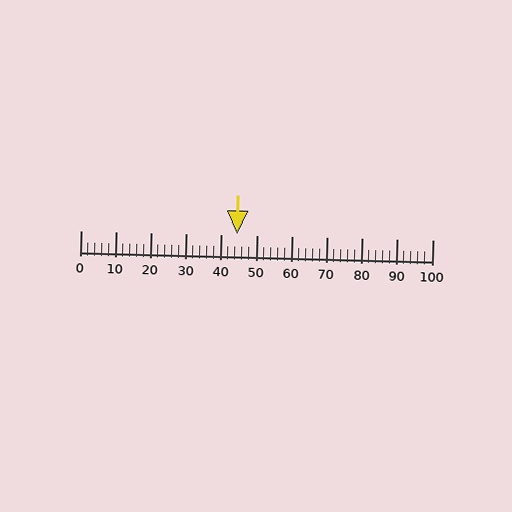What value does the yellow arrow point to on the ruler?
The yellow arrow points to approximately 44.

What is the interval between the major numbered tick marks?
The major tick marks are spaced 10 units apart.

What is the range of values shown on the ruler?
The ruler shows values from 0 to 100.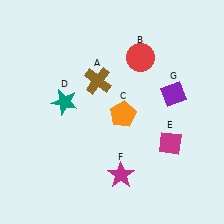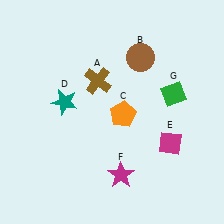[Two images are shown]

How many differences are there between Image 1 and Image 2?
There are 2 differences between the two images.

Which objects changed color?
B changed from red to brown. G changed from purple to green.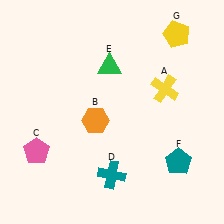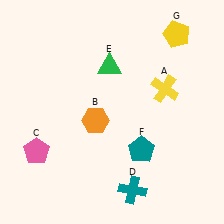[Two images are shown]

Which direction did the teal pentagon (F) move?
The teal pentagon (F) moved left.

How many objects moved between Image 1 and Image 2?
2 objects moved between the two images.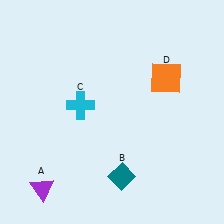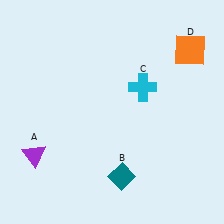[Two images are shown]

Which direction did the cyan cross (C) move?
The cyan cross (C) moved right.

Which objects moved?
The objects that moved are: the purple triangle (A), the cyan cross (C), the orange square (D).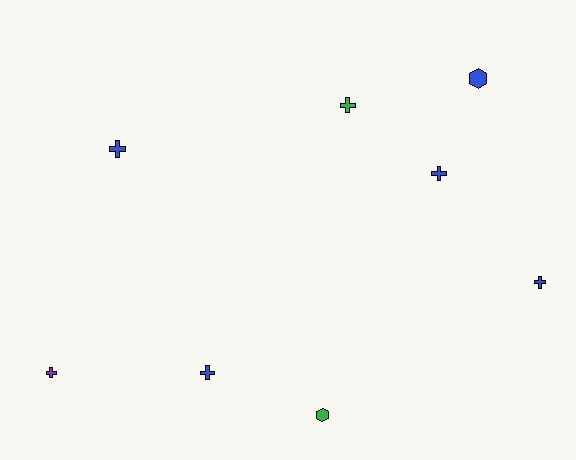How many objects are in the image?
There are 8 objects.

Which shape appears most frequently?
Cross, with 6 objects.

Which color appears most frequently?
Blue, with 5 objects.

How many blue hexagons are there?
There is 1 blue hexagon.